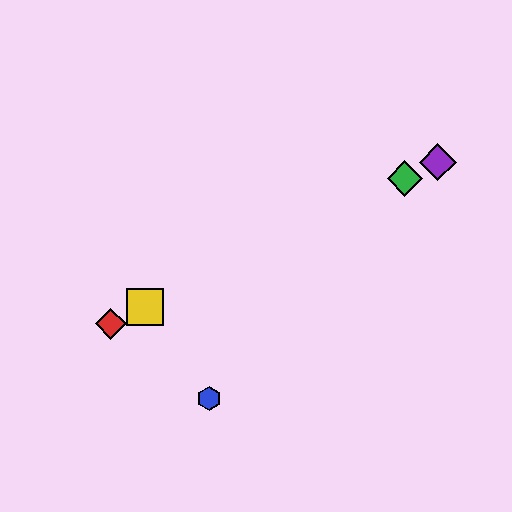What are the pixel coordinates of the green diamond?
The green diamond is at (405, 178).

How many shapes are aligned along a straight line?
4 shapes (the red diamond, the green diamond, the yellow square, the purple diamond) are aligned along a straight line.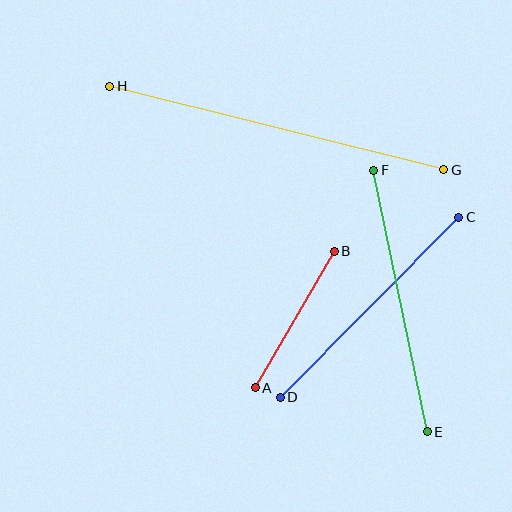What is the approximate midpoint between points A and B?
The midpoint is at approximately (295, 320) pixels.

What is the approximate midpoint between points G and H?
The midpoint is at approximately (277, 128) pixels.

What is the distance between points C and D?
The distance is approximately 254 pixels.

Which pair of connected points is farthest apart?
Points G and H are farthest apart.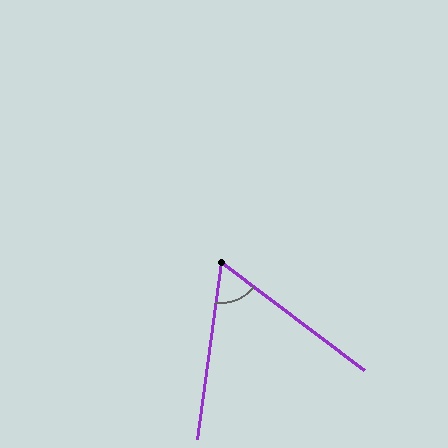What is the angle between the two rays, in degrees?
Approximately 61 degrees.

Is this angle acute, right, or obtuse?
It is acute.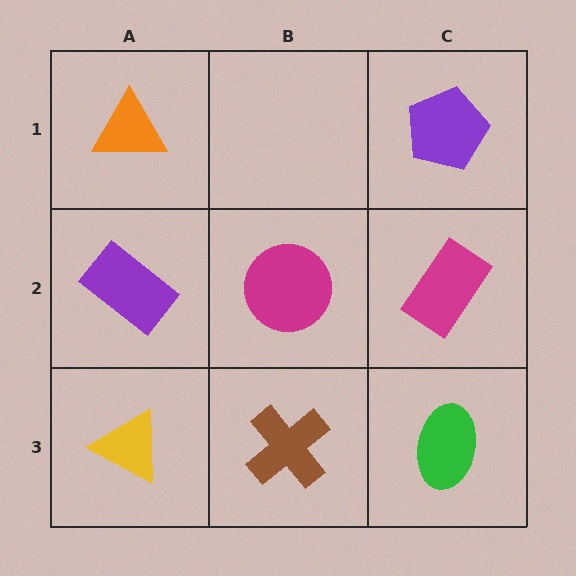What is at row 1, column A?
An orange triangle.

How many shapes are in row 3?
3 shapes.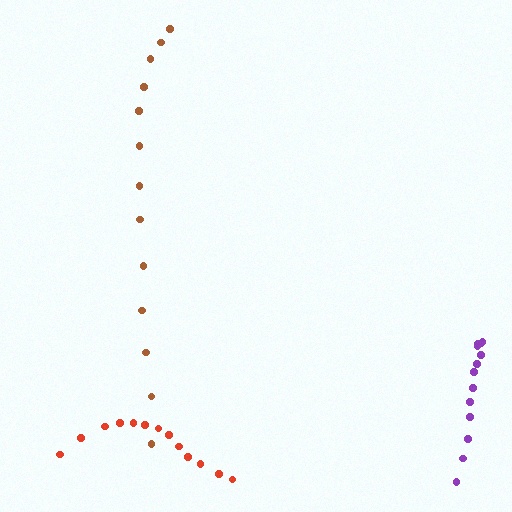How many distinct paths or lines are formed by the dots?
There are 3 distinct paths.